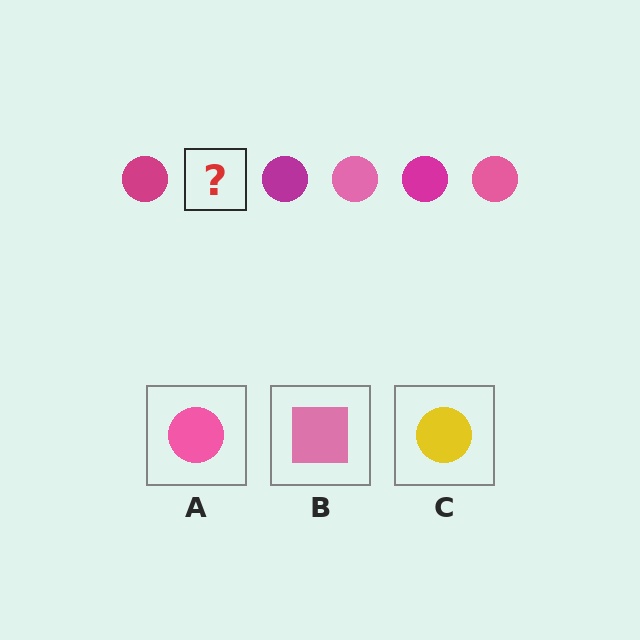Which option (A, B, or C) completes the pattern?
A.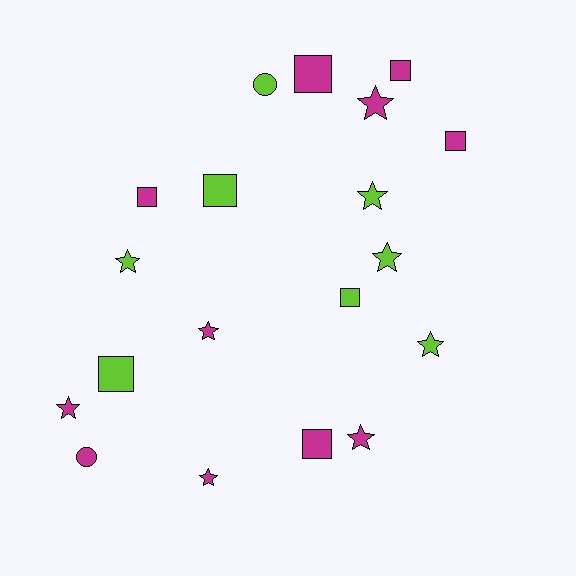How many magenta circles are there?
There is 1 magenta circle.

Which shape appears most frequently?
Star, with 9 objects.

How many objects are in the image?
There are 19 objects.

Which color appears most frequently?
Magenta, with 11 objects.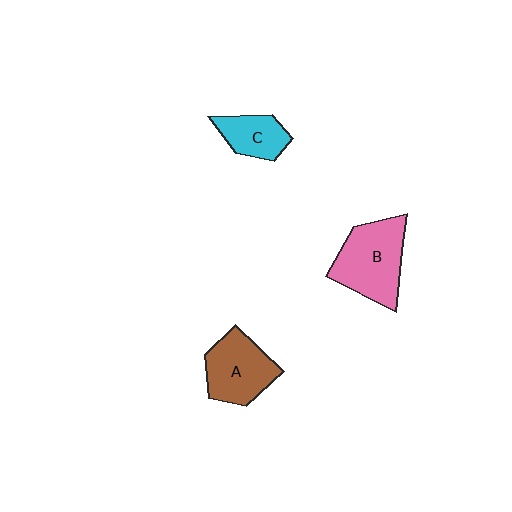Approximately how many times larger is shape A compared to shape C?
Approximately 1.5 times.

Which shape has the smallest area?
Shape C (cyan).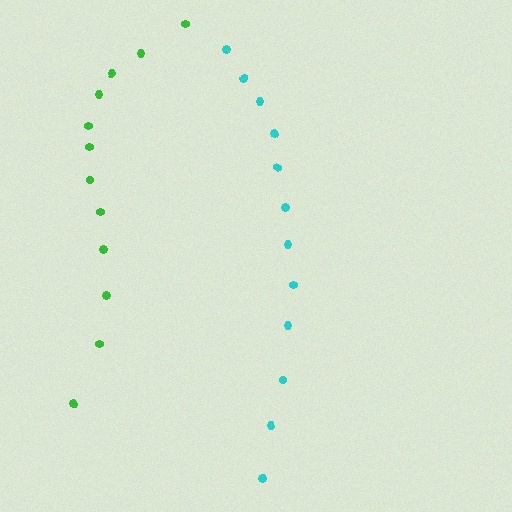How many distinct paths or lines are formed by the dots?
There are 2 distinct paths.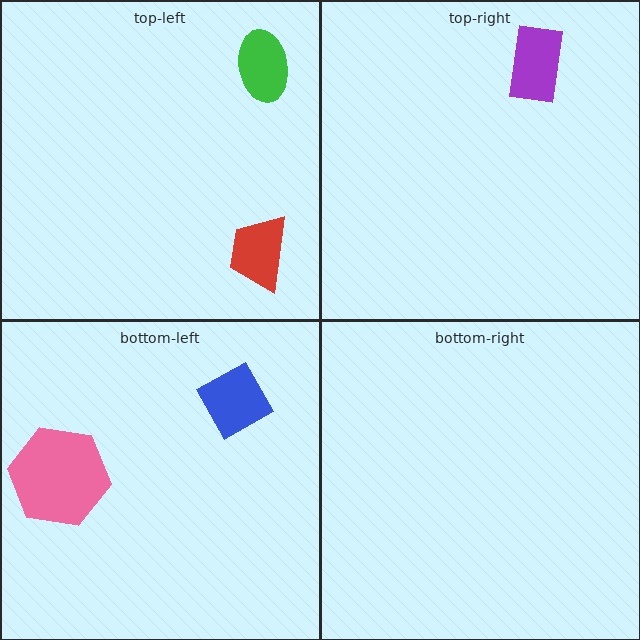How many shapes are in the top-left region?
2.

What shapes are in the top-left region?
The green ellipse, the red trapezoid.